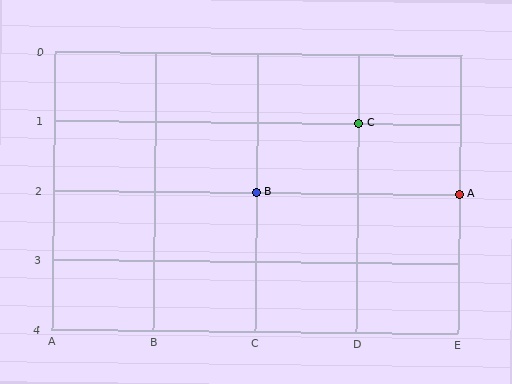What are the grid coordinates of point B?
Point B is at grid coordinates (C, 2).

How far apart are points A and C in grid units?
Points A and C are 1 column and 1 row apart (about 1.4 grid units diagonally).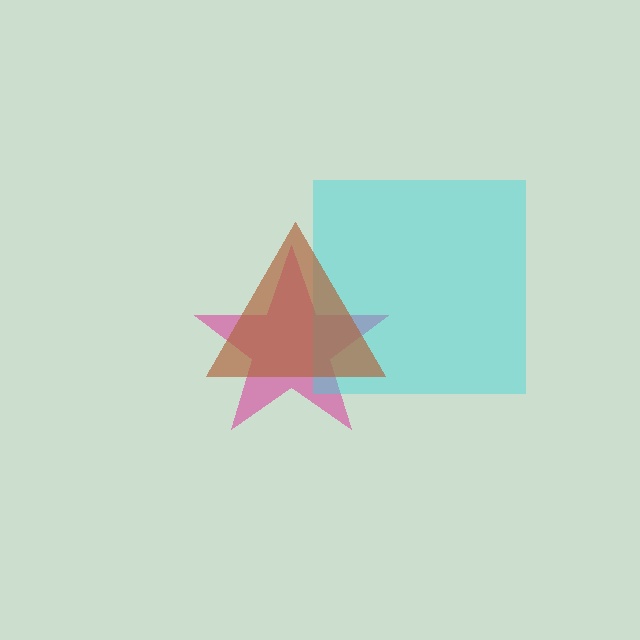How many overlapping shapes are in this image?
There are 3 overlapping shapes in the image.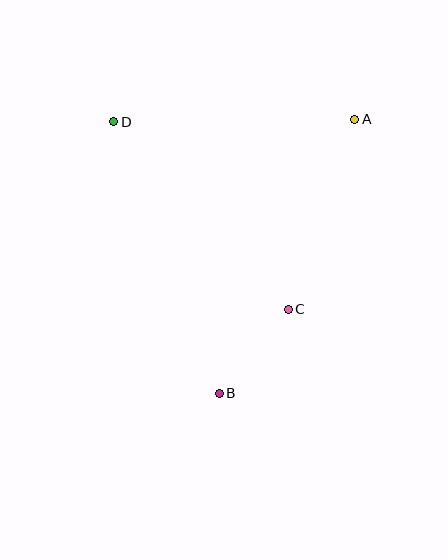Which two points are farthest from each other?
Points A and B are farthest from each other.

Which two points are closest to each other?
Points B and C are closest to each other.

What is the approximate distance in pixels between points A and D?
The distance between A and D is approximately 241 pixels.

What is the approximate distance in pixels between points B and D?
The distance between B and D is approximately 292 pixels.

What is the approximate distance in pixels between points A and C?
The distance between A and C is approximately 202 pixels.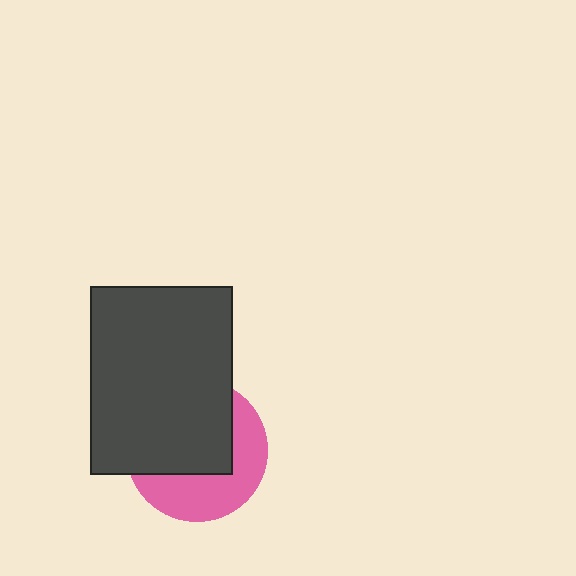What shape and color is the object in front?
The object in front is a dark gray rectangle.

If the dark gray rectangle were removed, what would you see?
You would see the complete pink circle.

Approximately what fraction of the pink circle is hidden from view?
Roughly 57% of the pink circle is hidden behind the dark gray rectangle.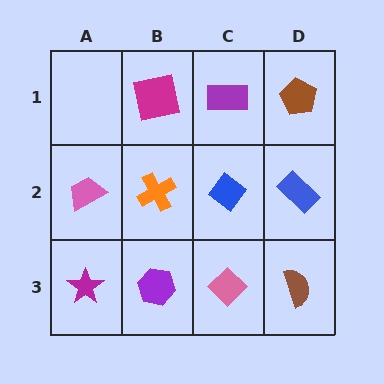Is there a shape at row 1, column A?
No, that cell is empty.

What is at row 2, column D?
A blue rectangle.